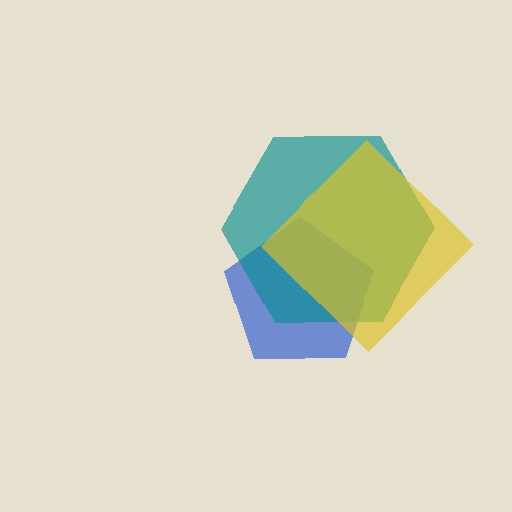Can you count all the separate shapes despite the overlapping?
Yes, there are 3 separate shapes.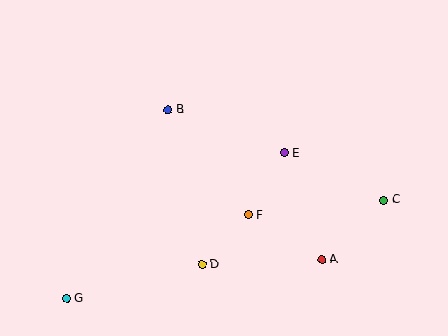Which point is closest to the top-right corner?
Point C is closest to the top-right corner.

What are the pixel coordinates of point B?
Point B is at (168, 110).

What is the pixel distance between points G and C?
The distance between G and C is 331 pixels.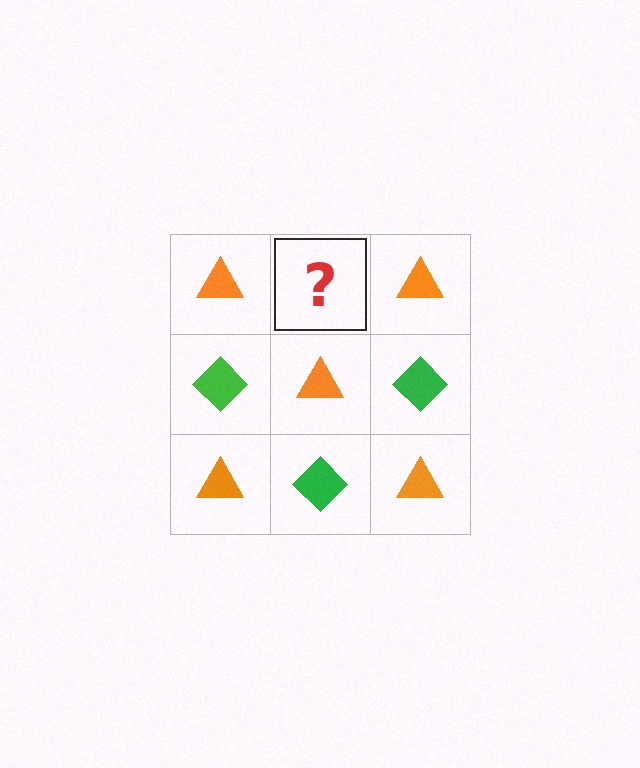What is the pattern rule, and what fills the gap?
The rule is that it alternates orange triangle and green diamond in a checkerboard pattern. The gap should be filled with a green diamond.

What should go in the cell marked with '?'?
The missing cell should contain a green diamond.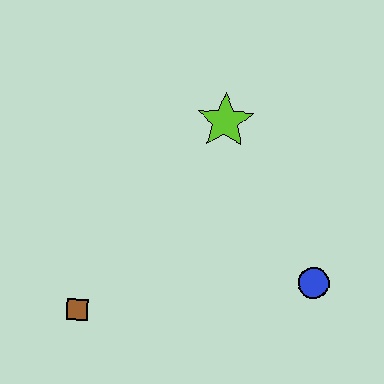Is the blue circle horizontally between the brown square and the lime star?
No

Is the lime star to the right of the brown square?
Yes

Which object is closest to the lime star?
The blue circle is closest to the lime star.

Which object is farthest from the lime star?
The brown square is farthest from the lime star.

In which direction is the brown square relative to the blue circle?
The brown square is to the left of the blue circle.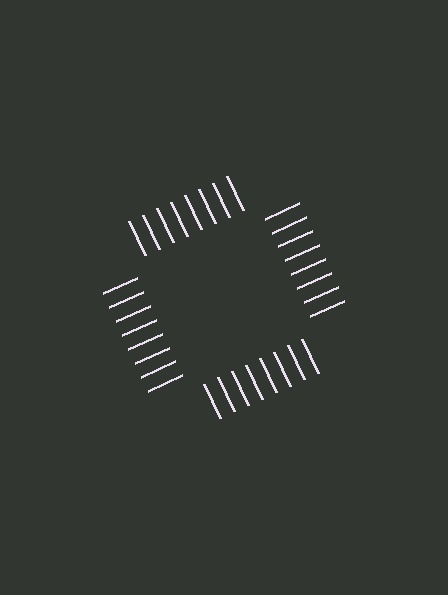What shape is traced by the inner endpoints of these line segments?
An illusory square — the line segments terminate on its edges but no continuous stroke is drawn.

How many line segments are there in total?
32 — 8 along each of the 4 edges.